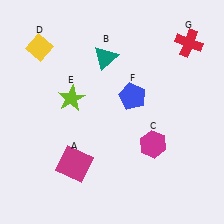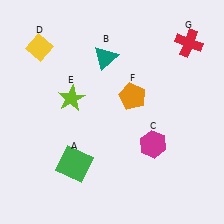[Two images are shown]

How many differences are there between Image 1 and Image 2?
There are 2 differences between the two images.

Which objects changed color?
A changed from magenta to green. F changed from blue to orange.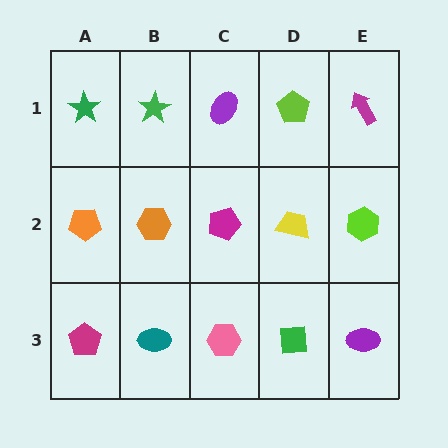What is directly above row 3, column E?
A lime hexagon.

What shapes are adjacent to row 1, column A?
An orange pentagon (row 2, column A), a green star (row 1, column B).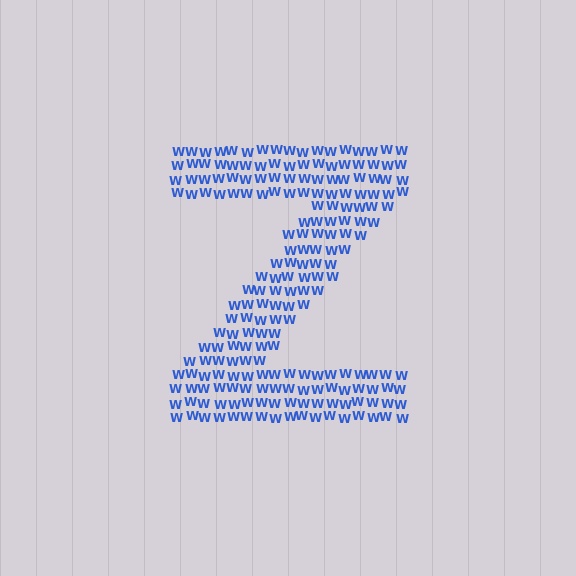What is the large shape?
The large shape is the letter Z.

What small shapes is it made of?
It is made of small letter W's.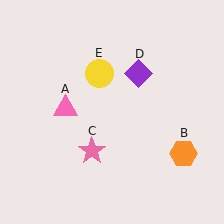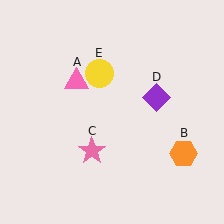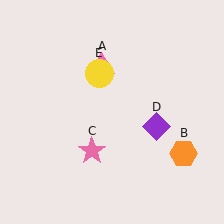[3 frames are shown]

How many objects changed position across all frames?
2 objects changed position: pink triangle (object A), purple diamond (object D).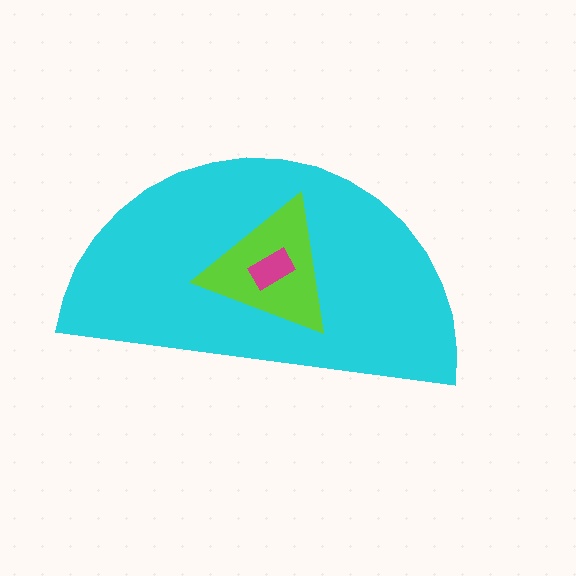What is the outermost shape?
The cyan semicircle.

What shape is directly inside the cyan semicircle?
The lime triangle.